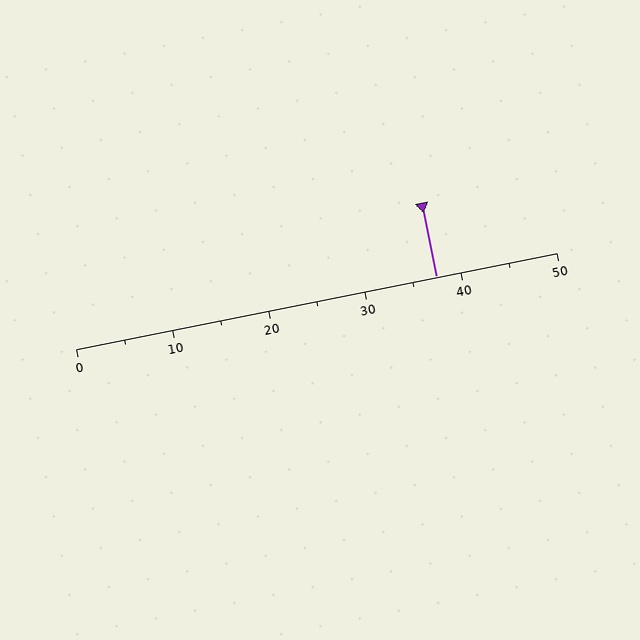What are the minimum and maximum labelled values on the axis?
The axis runs from 0 to 50.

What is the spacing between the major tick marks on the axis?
The major ticks are spaced 10 apart.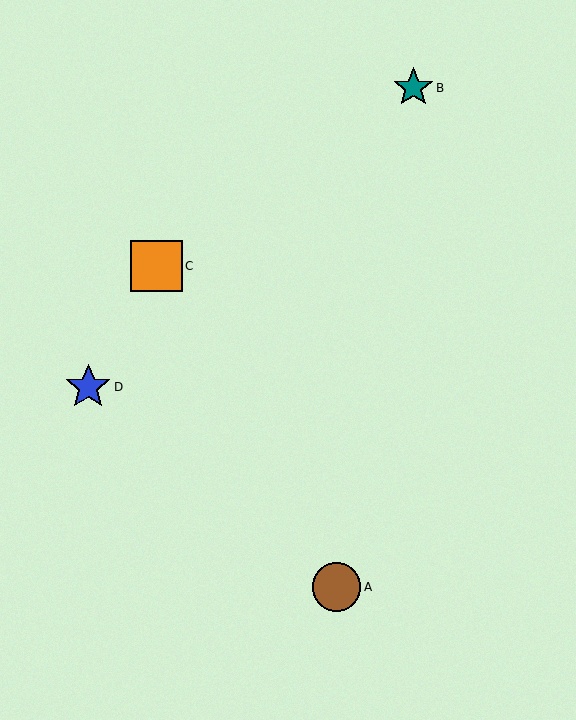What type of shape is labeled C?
Shape C is an orange square.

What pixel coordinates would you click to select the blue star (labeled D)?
Click at (88, 387) to select the blue star D.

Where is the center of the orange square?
The center of the orange square is at (157, 266).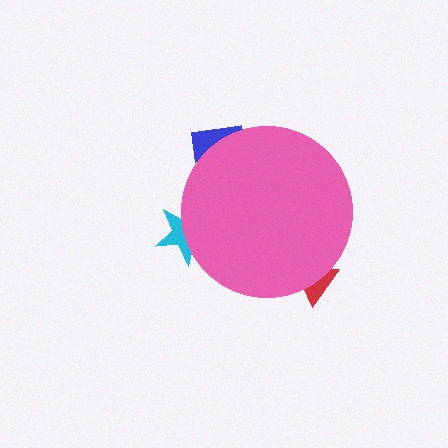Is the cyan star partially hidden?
Yes, the cyan star is partially hidden behind the pink circle.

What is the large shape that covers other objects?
A pink circle.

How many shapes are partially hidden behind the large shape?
3 shapes are partially hidden.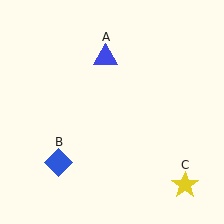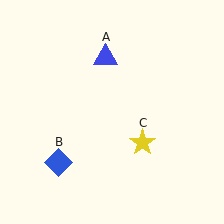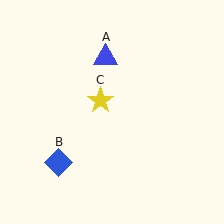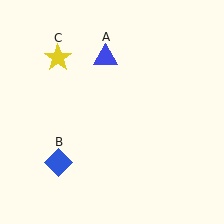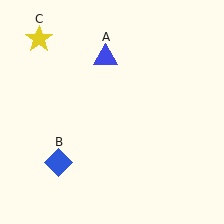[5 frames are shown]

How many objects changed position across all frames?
1 object changed position: yellow star (object C).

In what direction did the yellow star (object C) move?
The yellow star (object C) moved up and to the left.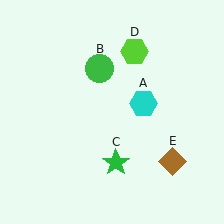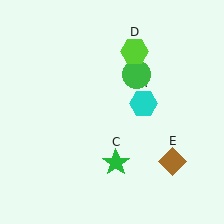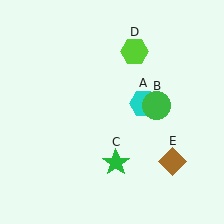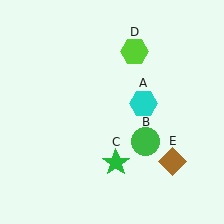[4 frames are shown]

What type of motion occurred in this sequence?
The green circle (object B) rotated clockwise around the center of the scene.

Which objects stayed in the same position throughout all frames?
Cyan hexagon (object A) and green star (object C) and lime hexagon (object D) and brown diamond (object E) remained stationary.